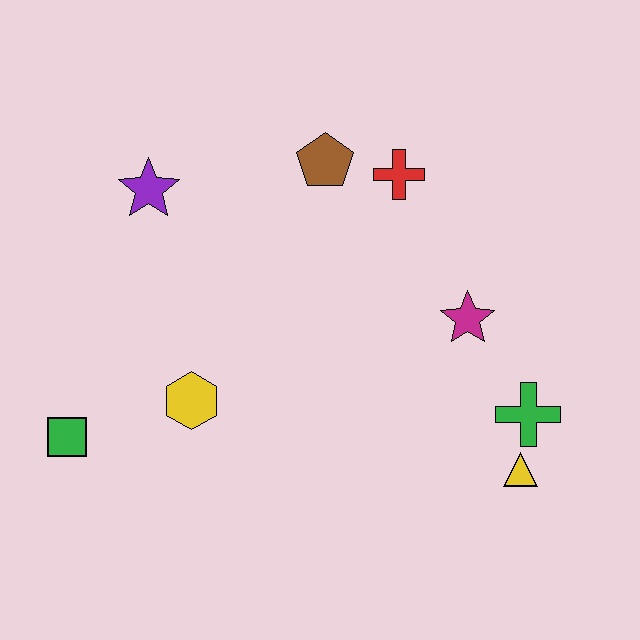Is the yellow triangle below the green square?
Yes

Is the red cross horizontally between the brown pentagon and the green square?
No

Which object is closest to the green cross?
The yellow triangle is closest to the green cross.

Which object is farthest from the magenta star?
The green square is farthest from the magenta star.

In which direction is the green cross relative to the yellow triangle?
The green cross is above the yellow triangle.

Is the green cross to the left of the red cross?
No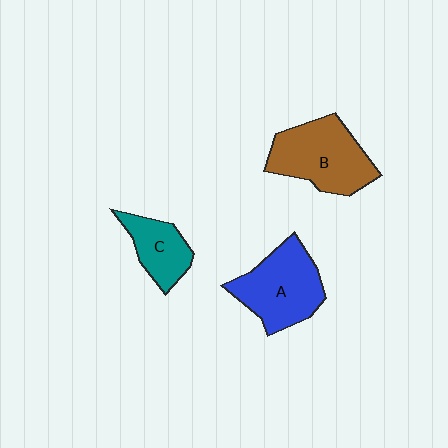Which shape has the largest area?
Shape B (brown).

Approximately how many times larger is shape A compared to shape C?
Approximately 1.7 times.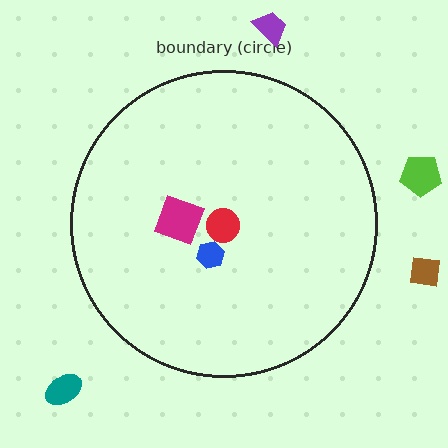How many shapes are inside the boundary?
3 inside, 4 outside.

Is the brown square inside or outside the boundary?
Outside.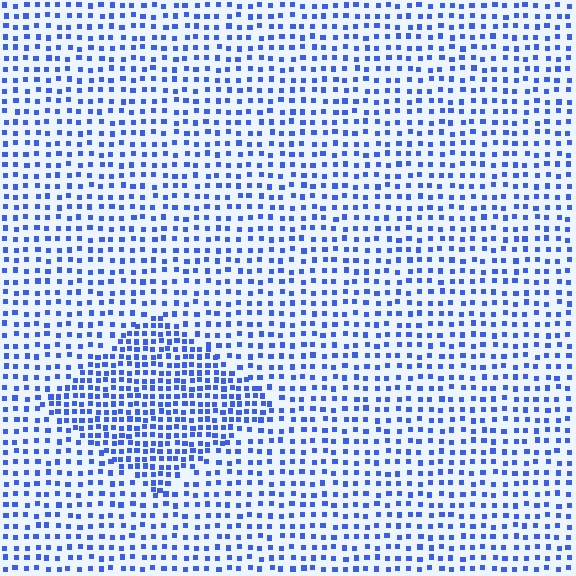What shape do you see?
I see a diamond.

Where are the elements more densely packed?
The elements are more densely packed inside the diamond boundary.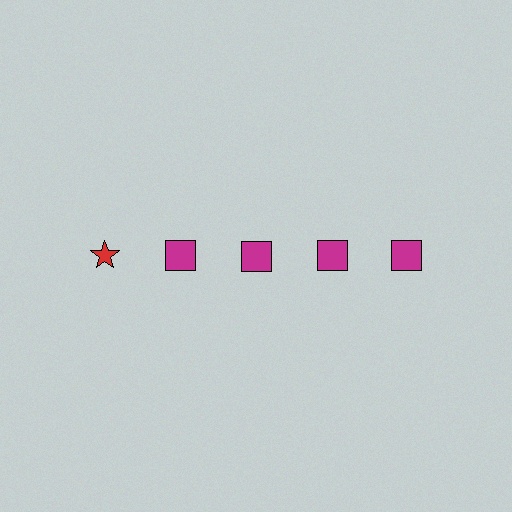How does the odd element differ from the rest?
It differs in both color (red instead of magenta) and shape (star instead of square).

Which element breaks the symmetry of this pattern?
The red star in the top row, leftmost column breaks the symmetry. All other shapes are magenta squares.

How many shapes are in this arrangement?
There are 5 shapes arranged in a grid pattern.